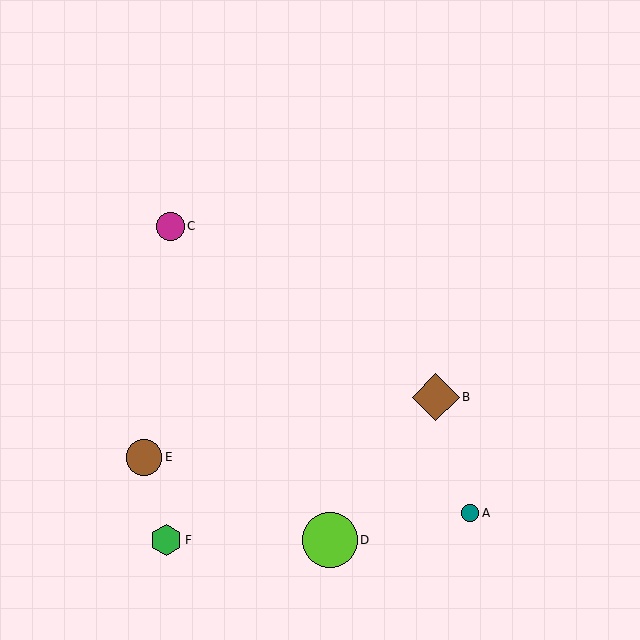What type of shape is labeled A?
Shape A is a teal circle.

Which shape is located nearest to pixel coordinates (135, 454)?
The brown circle (labeled E) at (144, 457) is nearest to that location.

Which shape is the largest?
The lime circle (labeled D) is the largest.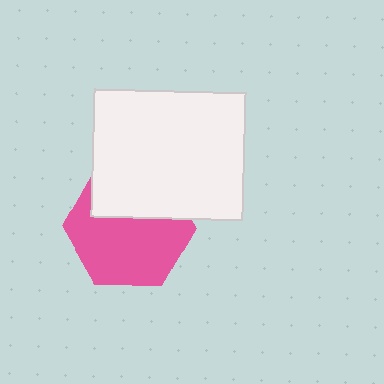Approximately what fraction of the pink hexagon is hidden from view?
Roughly 36% of the pink hexagon is hidden behind the white rectangle.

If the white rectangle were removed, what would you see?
You would see the complete pink hexagon.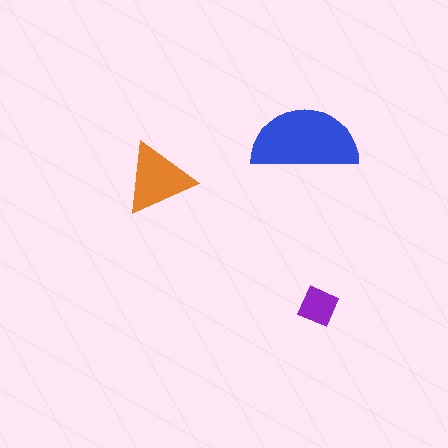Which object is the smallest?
The purple diamond.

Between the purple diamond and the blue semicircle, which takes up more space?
The blue semicircle.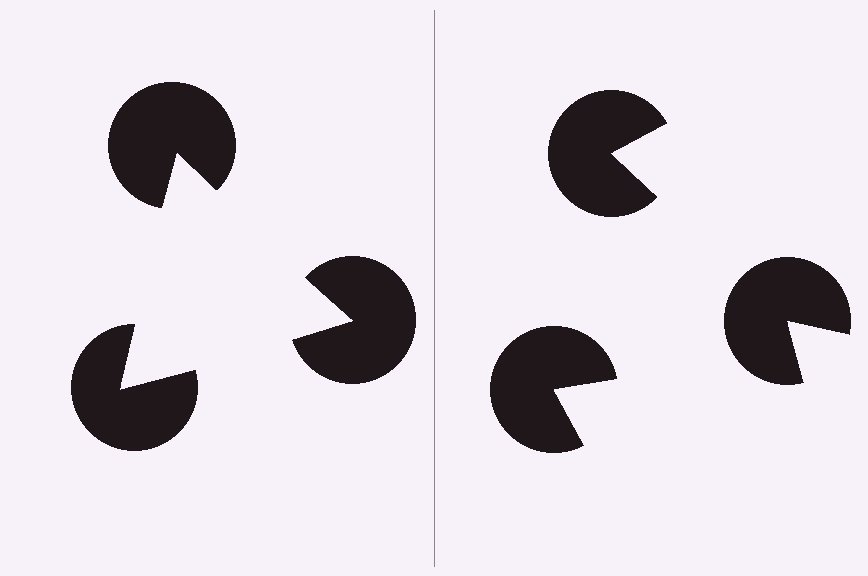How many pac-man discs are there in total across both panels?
6 — 3 on each side.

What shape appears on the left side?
An illusory triangle.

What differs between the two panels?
The pac-man discs are positioned identically on both sides; only the wedge orientations differ. On the left they align to a triangle; on the right they are misaligned.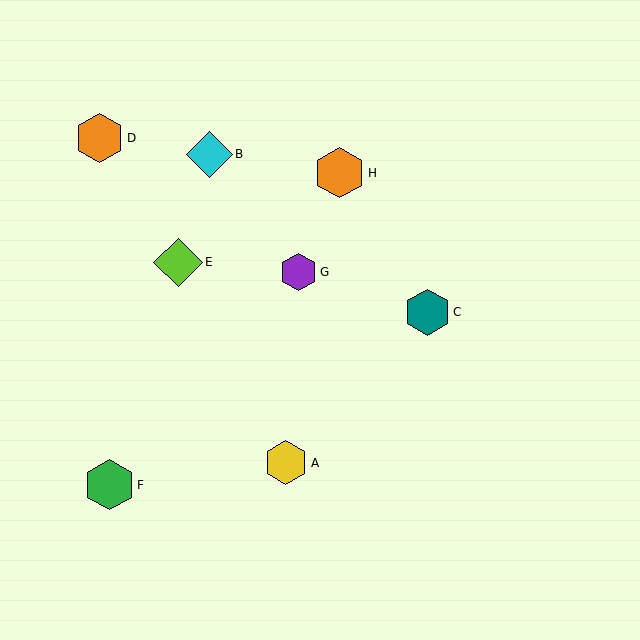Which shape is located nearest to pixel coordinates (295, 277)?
The purple hexagon (labeled G) at (299, 272) is nearest to that location.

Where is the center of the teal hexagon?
The center of the teal hexagon is at (428, 312).